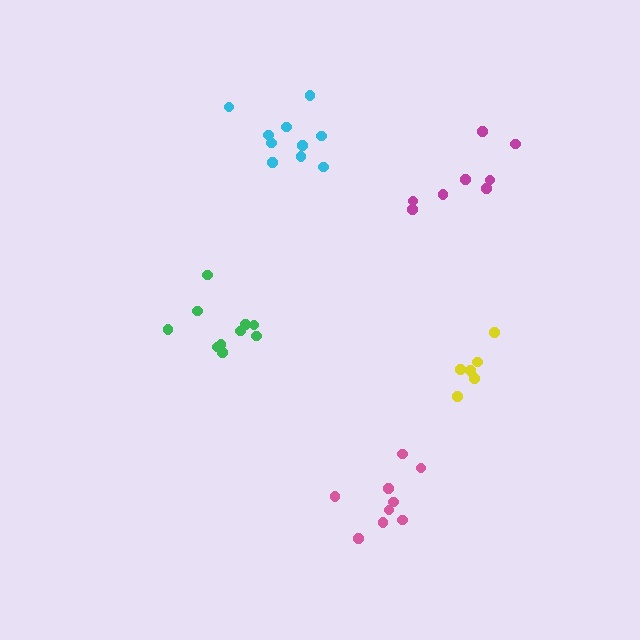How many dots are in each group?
Group 1: 6 dots, Group 2: 10 dots, Group 3: 8 dots, Group 4: 9 dots, Group 5: 10 dots (43 total).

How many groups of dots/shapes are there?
There are 5 groups.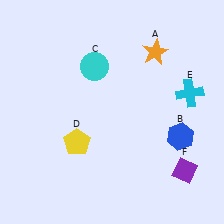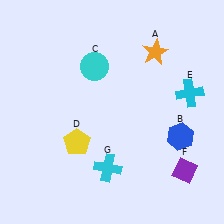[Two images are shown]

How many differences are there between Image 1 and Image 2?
There is 1 difference between the two images.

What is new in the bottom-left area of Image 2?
A cyan cross (G) was added in the bottom-left area of Image 2.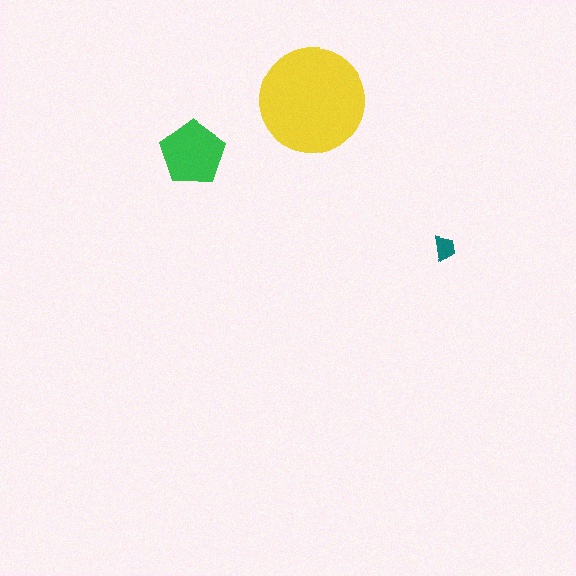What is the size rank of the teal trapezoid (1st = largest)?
3rd.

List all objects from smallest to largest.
The teal trapezoid, the green pentagon, the yellow circle.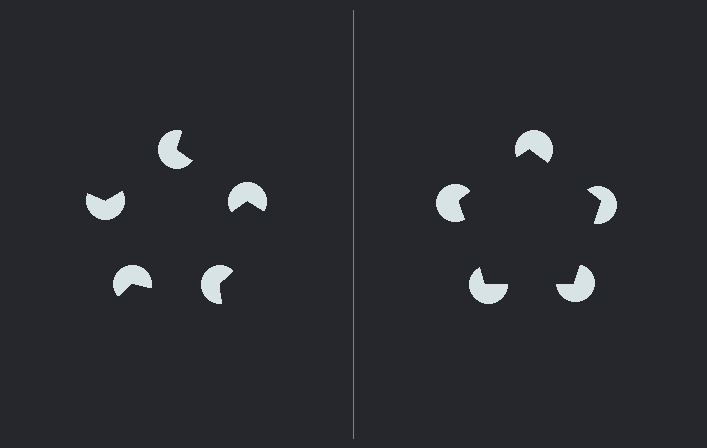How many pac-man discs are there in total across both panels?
10 — 5 on each side.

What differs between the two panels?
The pac-man discs are positioned identically on both sides; only the wedge orientations differ. On the right they align to a pentagon; on the left they are misaligned.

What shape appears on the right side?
An illusory pentagon.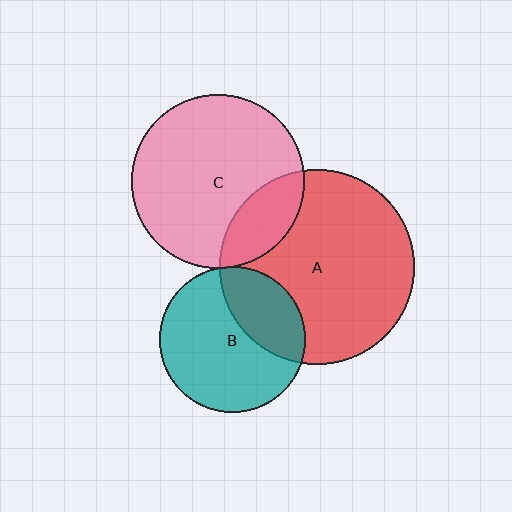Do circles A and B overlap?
Yes.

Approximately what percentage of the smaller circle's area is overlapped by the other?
Approximately 30%.